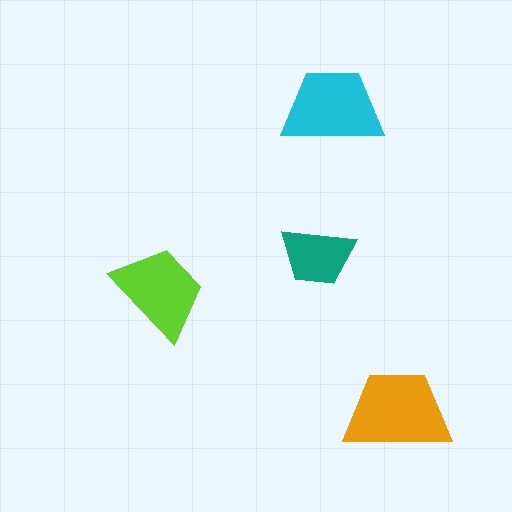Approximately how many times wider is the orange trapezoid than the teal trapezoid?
About 1.5 times wider.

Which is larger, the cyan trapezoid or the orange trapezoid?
The orange one.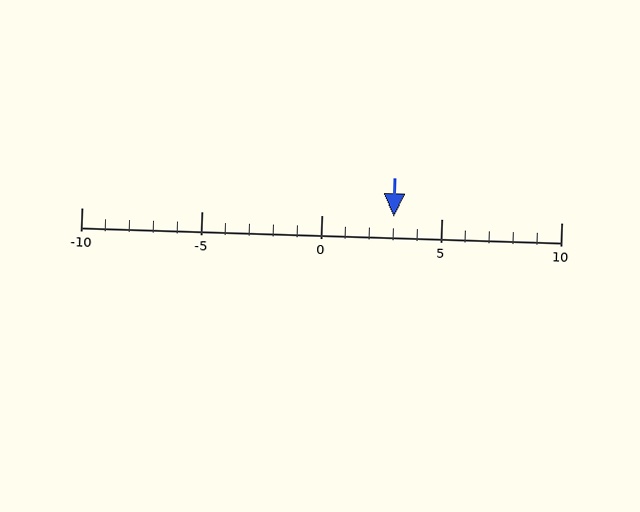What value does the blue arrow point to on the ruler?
The blue arrow points to approximately 3.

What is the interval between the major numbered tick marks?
The major tick marks are spaced 5 units apart.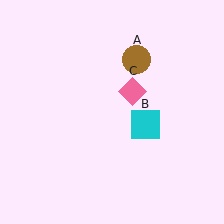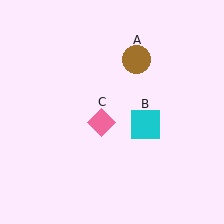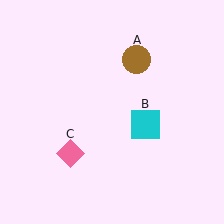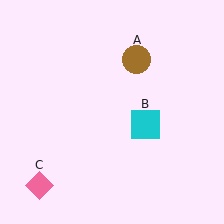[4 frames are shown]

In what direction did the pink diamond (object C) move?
The pink diamond (object C) moved down and to the left.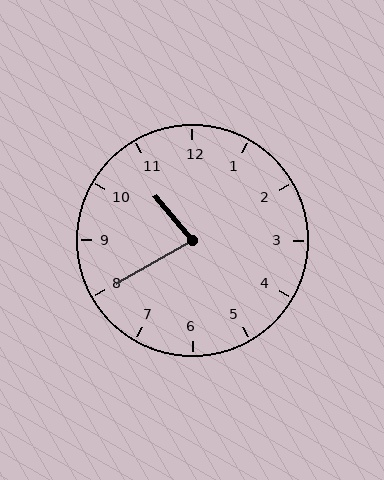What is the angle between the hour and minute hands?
Approximately 80 degrees.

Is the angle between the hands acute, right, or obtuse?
It is acute.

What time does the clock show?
10:40.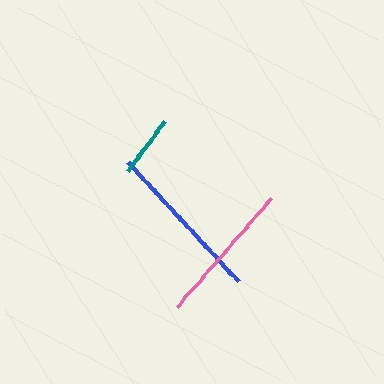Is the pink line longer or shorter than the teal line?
The pink line is longer than the teal line.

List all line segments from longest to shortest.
From longest to shortest: blue, pink, teal.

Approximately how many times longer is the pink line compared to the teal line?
The pink line is approximately 2.3 times the length of the teal line.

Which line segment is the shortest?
The teal line is the shortest at approximately 62 pixels.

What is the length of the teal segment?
The teal segment is approximately 62 pixels long.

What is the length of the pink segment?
The pink segment is approximately 143 pixels long.